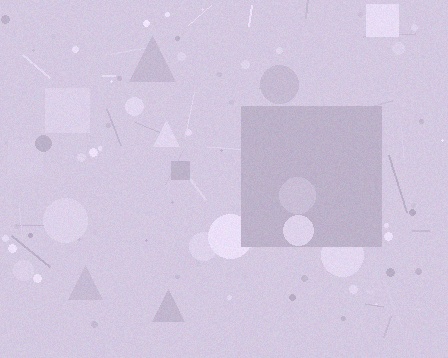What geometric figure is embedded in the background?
A square is embedded in the background.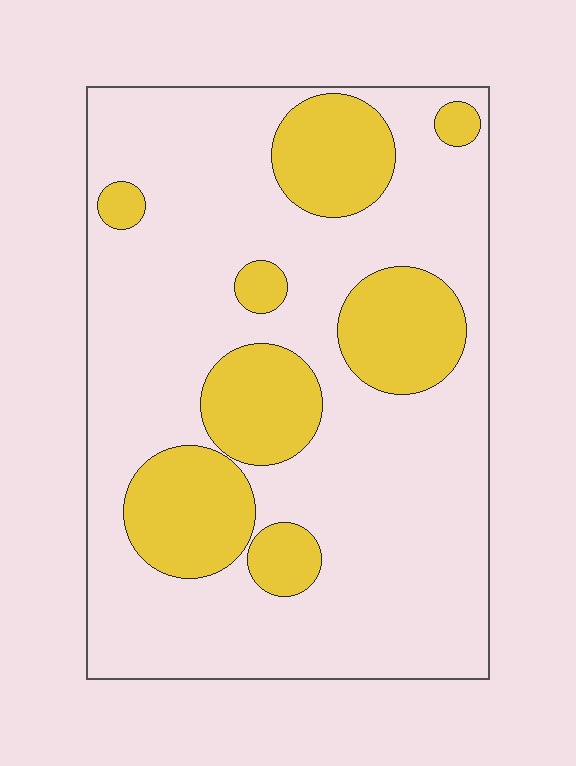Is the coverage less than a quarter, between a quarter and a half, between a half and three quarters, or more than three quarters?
Between a quarter and a half.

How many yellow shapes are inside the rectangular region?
8.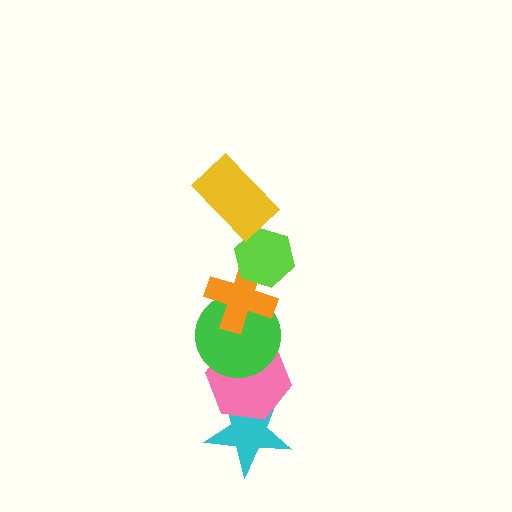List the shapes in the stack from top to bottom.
From top to bottom: the yellow rectangle, the lime hexagon, the orange cross, the green circle, the pink hexagon, the cyan star.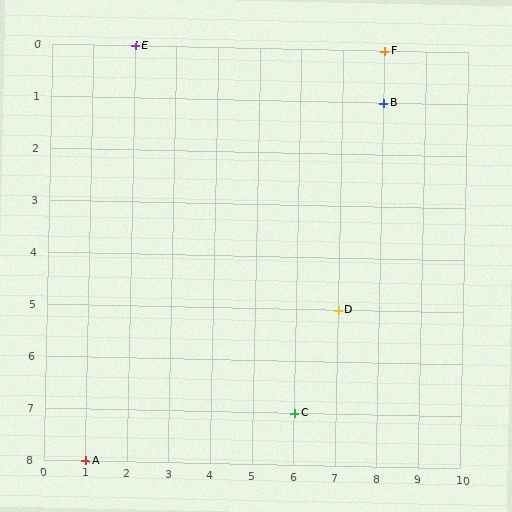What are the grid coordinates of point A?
Point A is at grid coordinates (1, 8).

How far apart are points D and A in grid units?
Points D and A are 6 columns and 3 rows apart (about 6.7 grid units diagonally).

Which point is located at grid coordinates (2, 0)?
Point E is at (2, 0).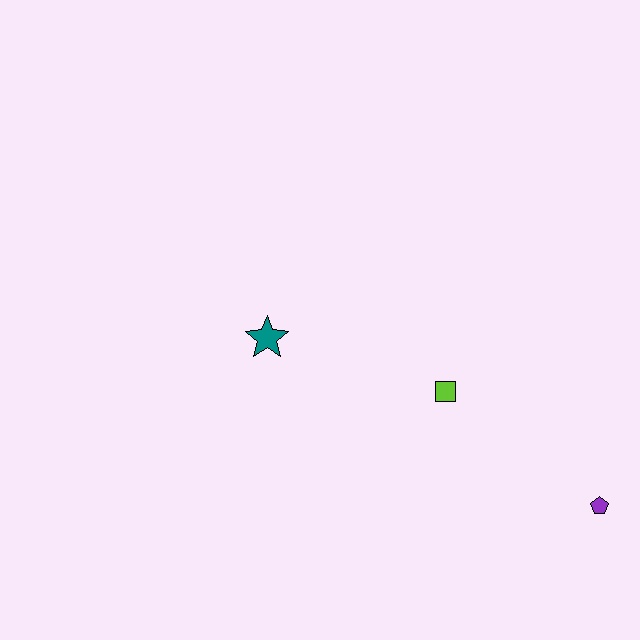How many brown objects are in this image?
There are no brown objects.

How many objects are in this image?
There are 3 objects.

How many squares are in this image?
There is 1 square.